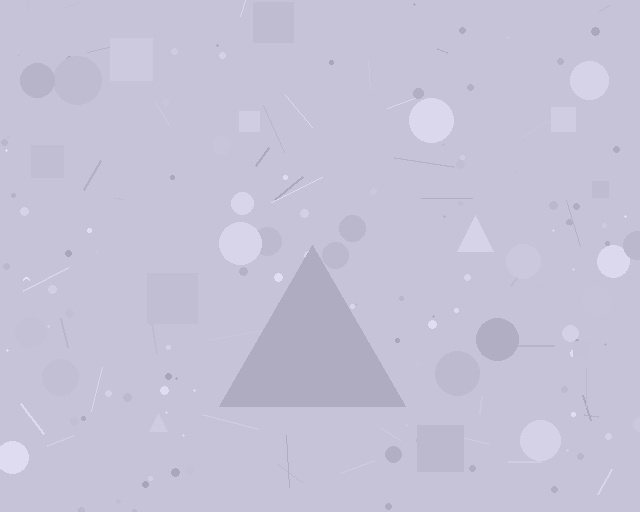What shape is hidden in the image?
A triangle is hidden in the image.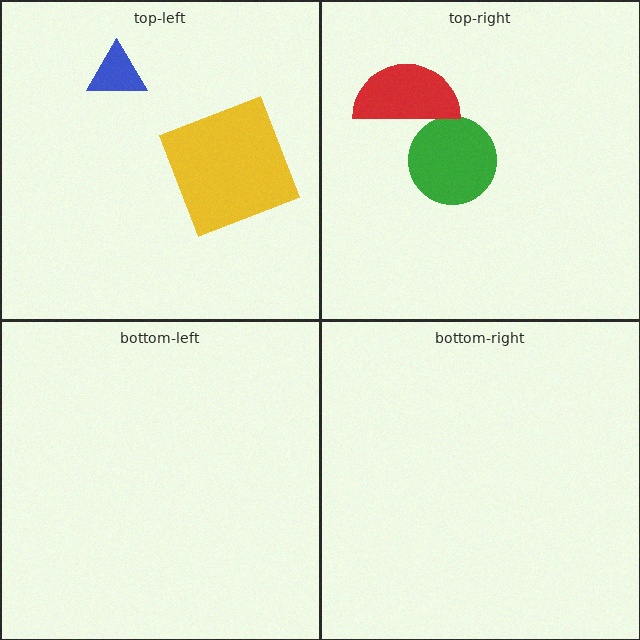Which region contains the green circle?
The top-right region.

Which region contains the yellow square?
The top-left region.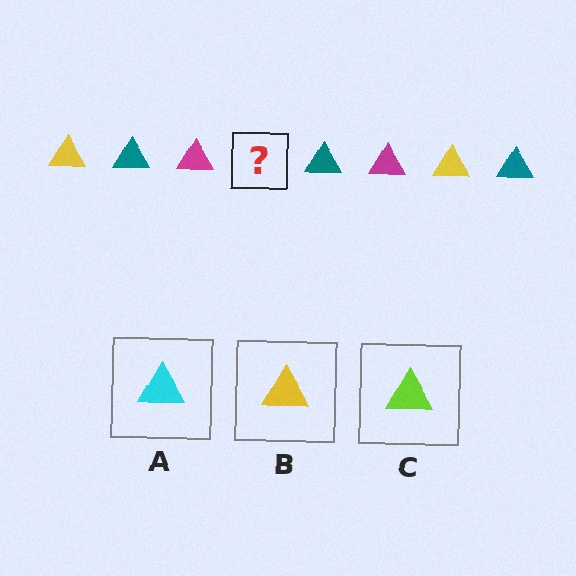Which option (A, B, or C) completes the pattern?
B.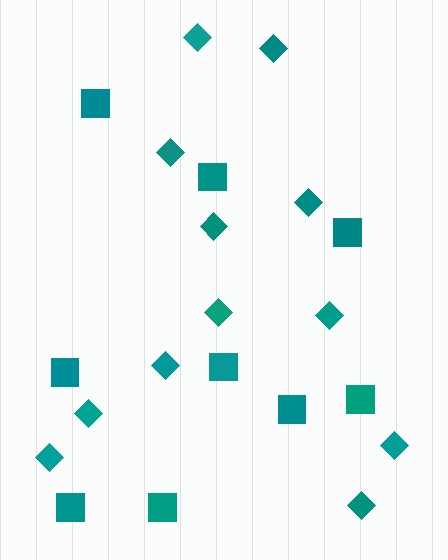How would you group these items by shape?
There are 2 groups: one group of diamonds (12) and one group of squares (9).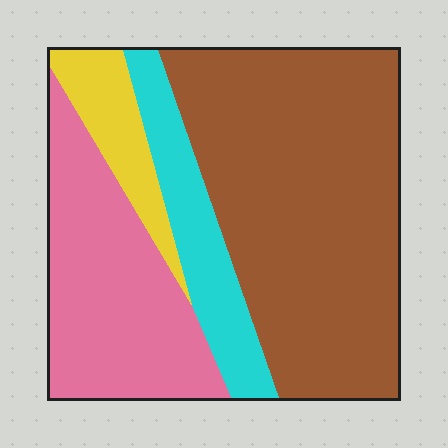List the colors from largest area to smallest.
From largest to smallest: brown, pink, cyan, yellow.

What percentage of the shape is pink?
Pink covers roughly 25% of the shape.